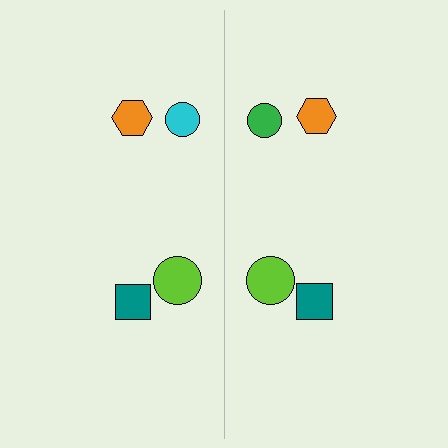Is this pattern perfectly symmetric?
No, the pattern is not perfectly symmetric. The green circle on the right side breaks the symmetry — its mirror counterpart is cyan.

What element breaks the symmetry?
The green circle on the right side breaks the symmetry — its mirror counterpart is cyan.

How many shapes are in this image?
There are 8 shapes in this image.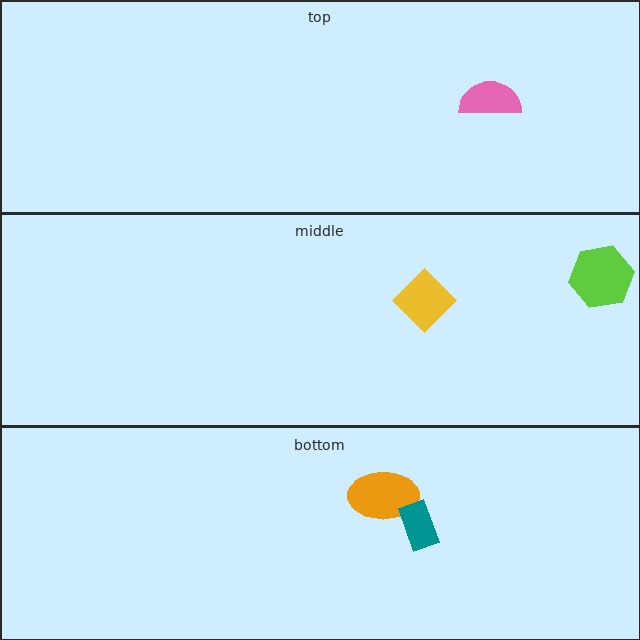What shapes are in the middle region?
The lime hexagon, the yellow diamond.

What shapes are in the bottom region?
The orange ellipse, the teal rectangle.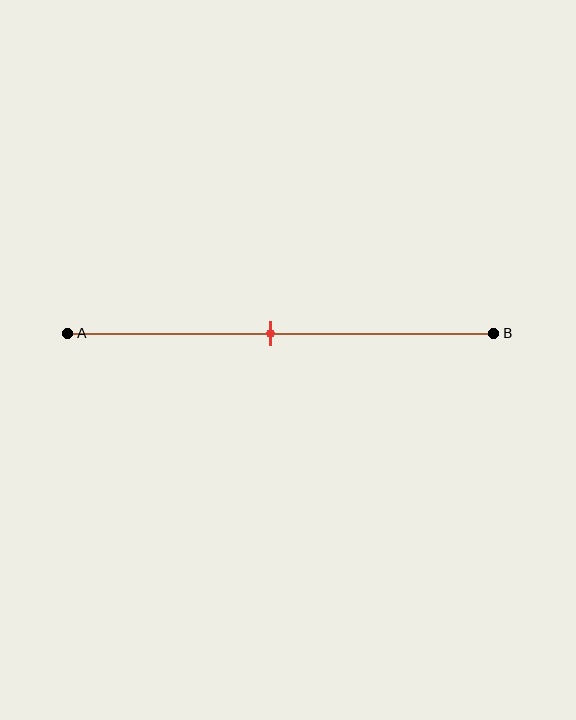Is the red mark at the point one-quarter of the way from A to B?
No, the mark is at about 50% from A, not at the 25% one-quarter point.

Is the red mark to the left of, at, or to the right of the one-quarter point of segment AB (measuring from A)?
The red mark is to the right of the one-quarter point of segment AB.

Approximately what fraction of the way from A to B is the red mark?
The red mark is approximately 50% of the way from A to B.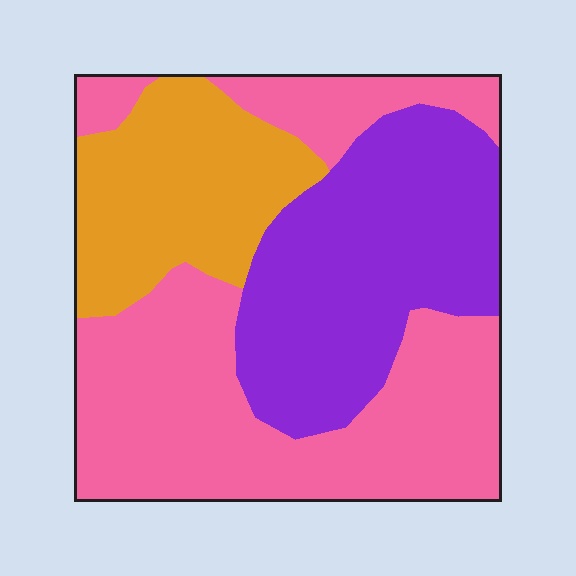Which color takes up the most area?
Pink, at roughly 45%.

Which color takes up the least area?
Orange, at roughly 20%.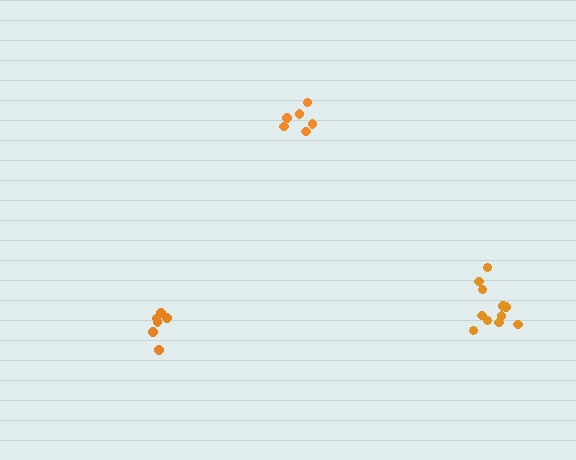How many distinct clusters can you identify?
There are 3 distinct clusters.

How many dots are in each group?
Group 1: 6 dots, Group 2: 6 dots, Group 3: 11 dots (23 total).